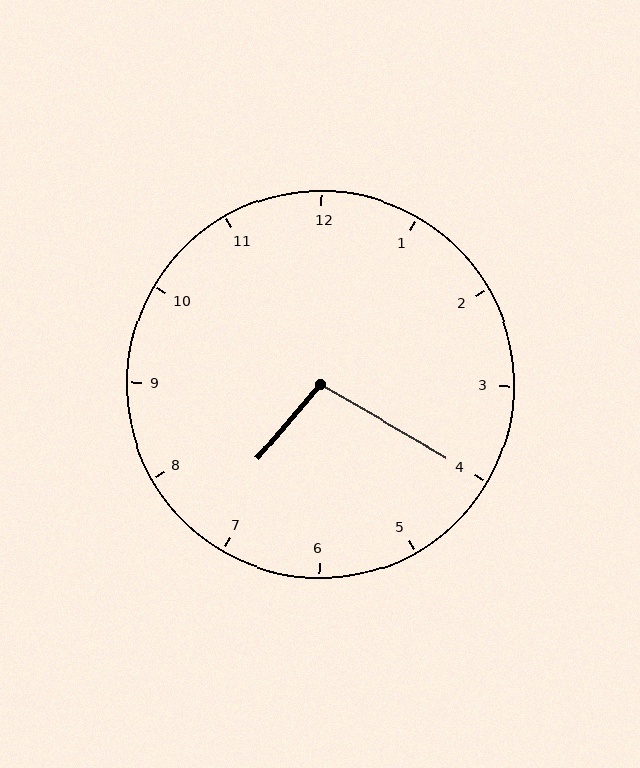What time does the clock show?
7:20.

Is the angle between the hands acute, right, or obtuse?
It is obtuse.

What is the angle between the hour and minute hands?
Approximately 100 degrees.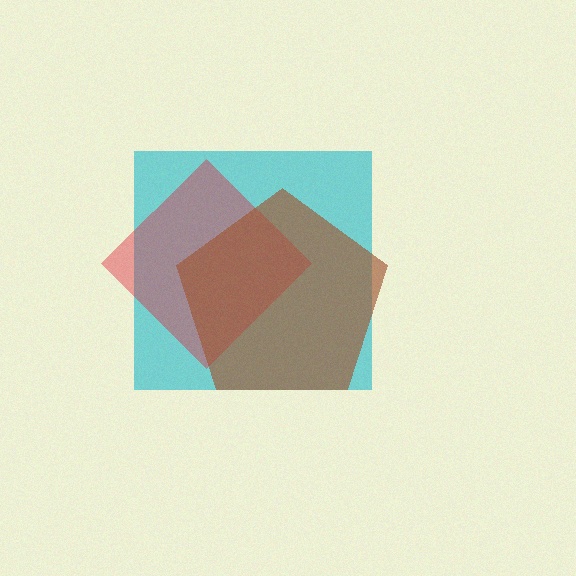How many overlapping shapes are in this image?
There are 3 overlapping shapes in the image.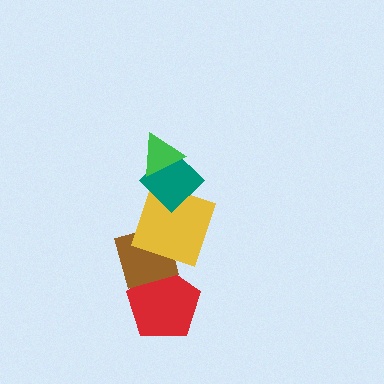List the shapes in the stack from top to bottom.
From top to bottom: the green triangle, the teal diamond, the yellow square, the brown diamond, the red pentagon.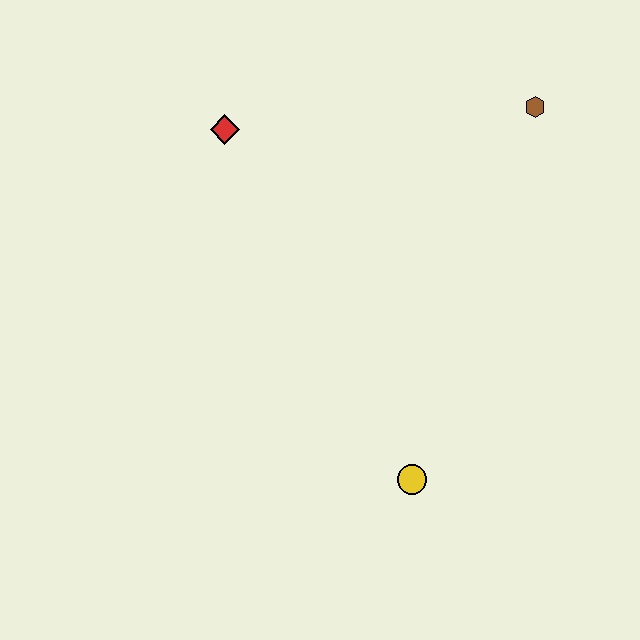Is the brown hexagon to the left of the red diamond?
No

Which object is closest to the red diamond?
The brown hexagon is closest to the red diamond.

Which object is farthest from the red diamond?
The yellow circle is farthest from the red diamond.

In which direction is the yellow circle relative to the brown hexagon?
The yellow circle is below the brown hexagon.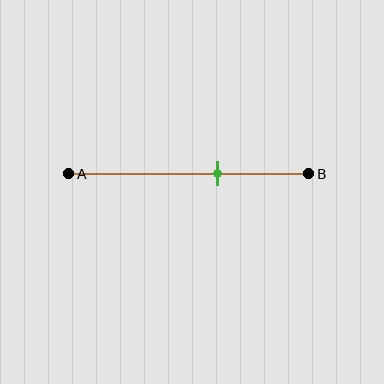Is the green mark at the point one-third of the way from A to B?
No, the mark is at about 60% from A, not at the 33% one-third point.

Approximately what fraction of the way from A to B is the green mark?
The green mark is approximately 60% of the way from A to B.